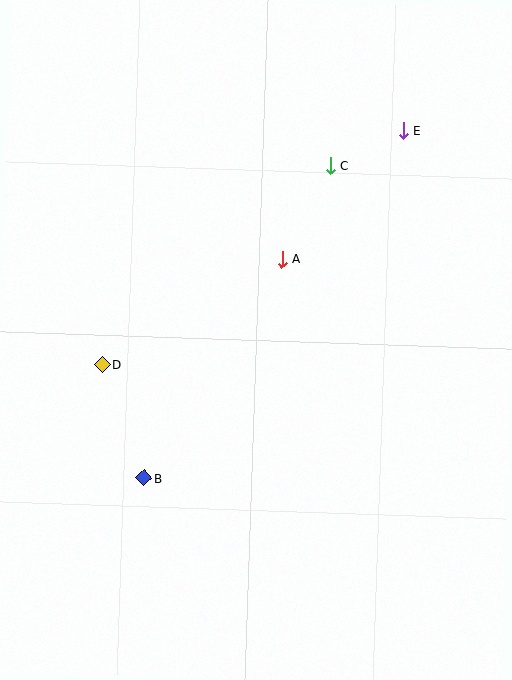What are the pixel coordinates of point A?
Point A is at (282, 259).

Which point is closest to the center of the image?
Point A at (282, 259) is closest to the center.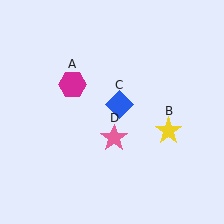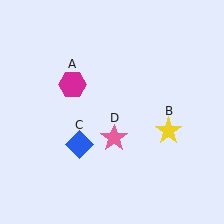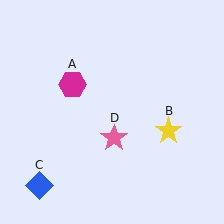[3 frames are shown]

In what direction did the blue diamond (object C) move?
The blue diamond (object C) moved down and to the left.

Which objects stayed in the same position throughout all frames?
Magenta hexagon (object A) and yellow star (object B) and pink star (object D) remained stationary.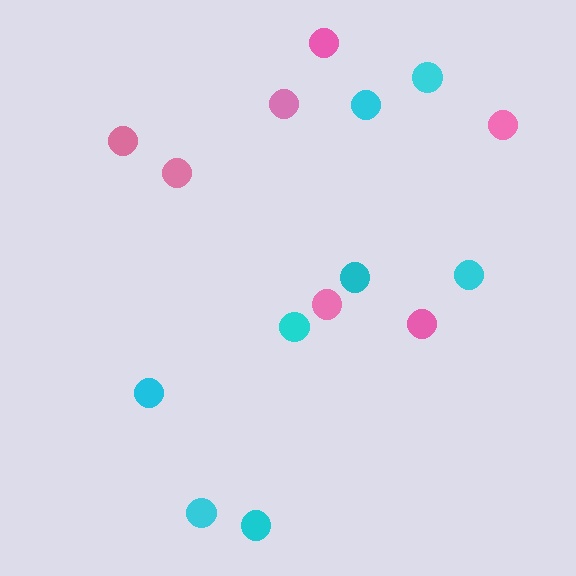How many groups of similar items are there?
There are 2 groups: one group of pink circles (7) and one group of cyan circles (8).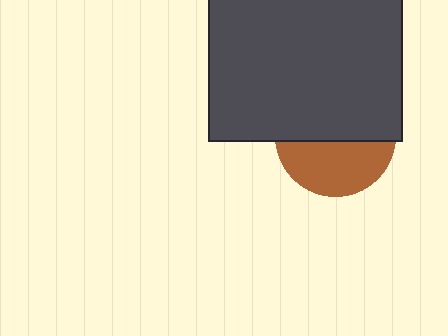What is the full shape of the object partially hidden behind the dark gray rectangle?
The partially hidden object is a brown circle.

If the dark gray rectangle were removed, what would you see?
You would see the complete brown circle.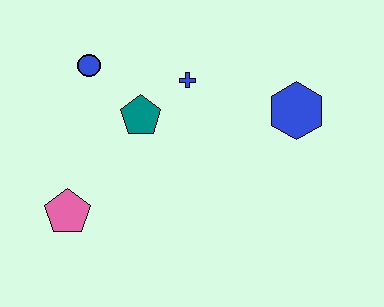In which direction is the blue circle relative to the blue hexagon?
The blue circle is to the left of the blue hexagon.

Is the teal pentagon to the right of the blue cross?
No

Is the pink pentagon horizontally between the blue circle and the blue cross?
No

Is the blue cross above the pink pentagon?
Yes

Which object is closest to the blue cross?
The teal pentagon is closest to the blue cross.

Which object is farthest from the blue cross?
The pink pentagon is farthest from the blue cross.